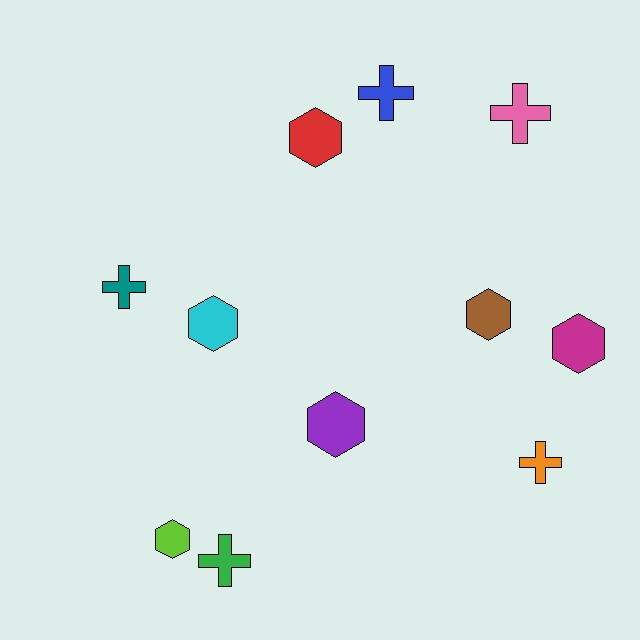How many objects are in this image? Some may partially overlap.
There are 11 objects.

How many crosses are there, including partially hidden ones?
There are 5 crosses.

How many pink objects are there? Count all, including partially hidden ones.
There is 1 pink object.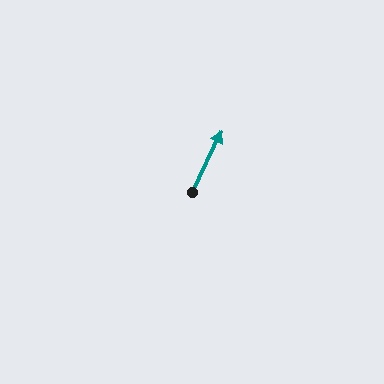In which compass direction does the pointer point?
Northeast.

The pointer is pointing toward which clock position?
Roughly 1 o'clock.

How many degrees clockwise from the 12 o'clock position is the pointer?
Approximately 26 degrees.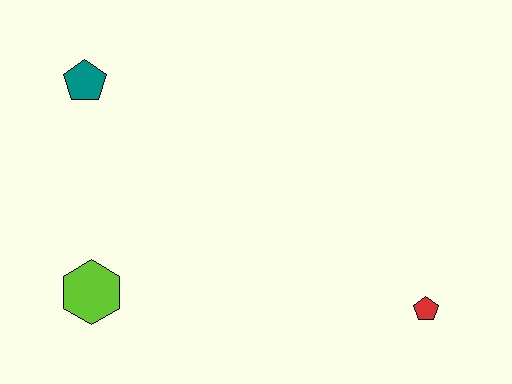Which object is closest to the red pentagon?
The lime hexagon is closest to the red pentagon.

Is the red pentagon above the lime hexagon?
No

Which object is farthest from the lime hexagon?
The red pentagon is farthest from the lime hexagon.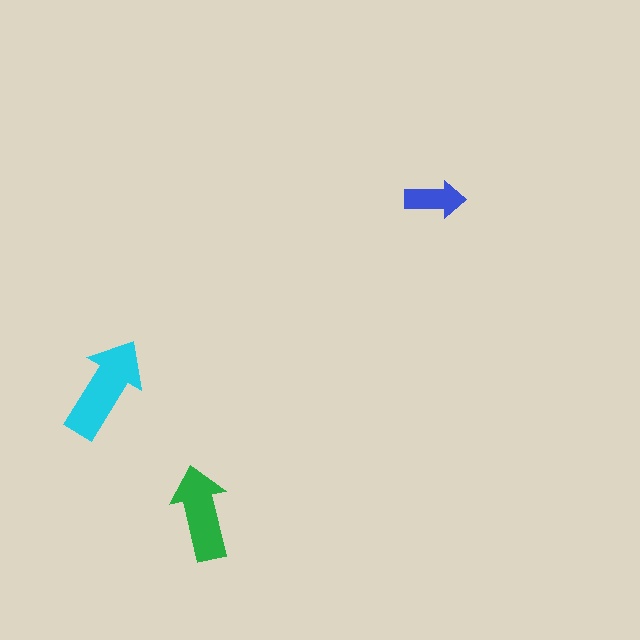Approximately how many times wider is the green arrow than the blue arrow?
About 1.5 times wider.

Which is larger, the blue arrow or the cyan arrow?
The cyan one.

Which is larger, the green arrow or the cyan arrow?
The cyan one.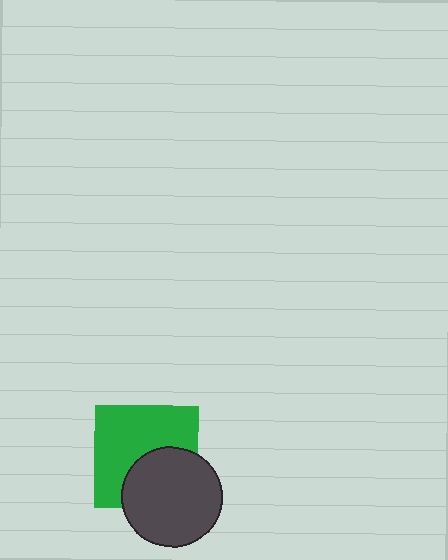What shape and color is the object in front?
The object in front is a dark gray circle.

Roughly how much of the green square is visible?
About half of it is visible (roughly 62%).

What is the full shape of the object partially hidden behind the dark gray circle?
The partially hidden object is a green square.